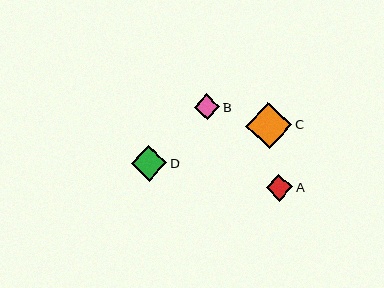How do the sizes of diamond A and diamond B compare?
Diamond A and diamond B are approximately the same size.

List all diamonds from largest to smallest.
From largest to smallest: C, D, A, B.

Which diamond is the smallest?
Diamond B is the smallest with a size of approximately 26 pixels.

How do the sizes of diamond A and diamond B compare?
Diamond A and diamond B are approximately the same size.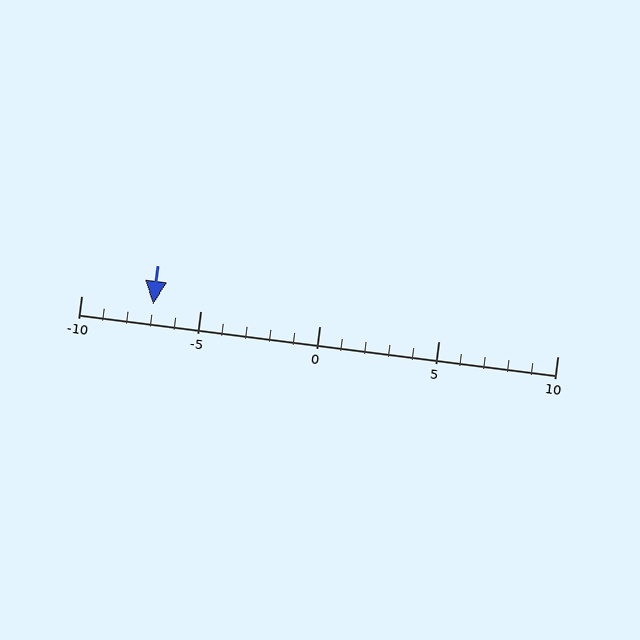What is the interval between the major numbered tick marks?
The major tick marks are spaced 5 units apart.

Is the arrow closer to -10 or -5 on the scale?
The arrow is closer to -5.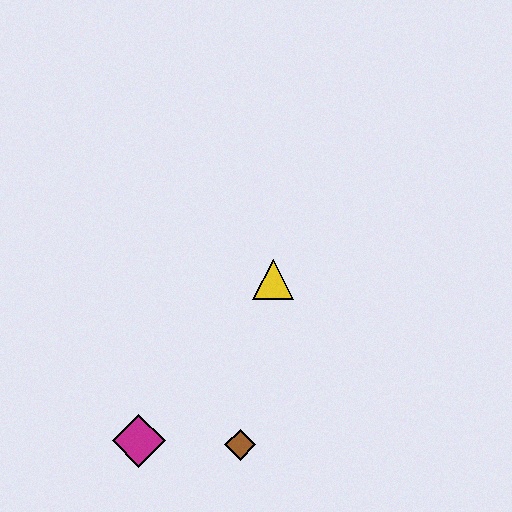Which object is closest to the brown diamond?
The magenta diamond is closest to the brown diamond.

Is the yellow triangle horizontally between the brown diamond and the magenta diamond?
No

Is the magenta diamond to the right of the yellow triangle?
No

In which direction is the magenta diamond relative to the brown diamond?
The magenta diamond is to the left of the brown diamond.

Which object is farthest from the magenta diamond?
The yellow triangle is farthest from the magenta diamond.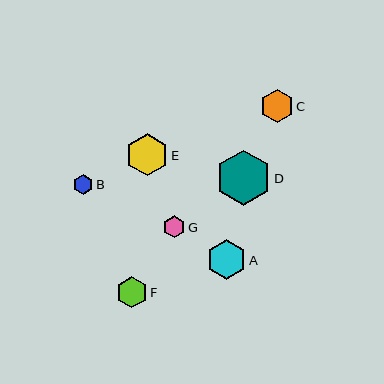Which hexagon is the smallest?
Hexagon B is the smallest with a size of approximately 20 pixels.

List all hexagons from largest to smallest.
From largest to smallest: D, E, A, C, F, G, B.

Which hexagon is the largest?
Hexagon D is the largest with a size of approximately 55 pixels.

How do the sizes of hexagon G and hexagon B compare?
Hexagon G and hexagon B are approximately the same size.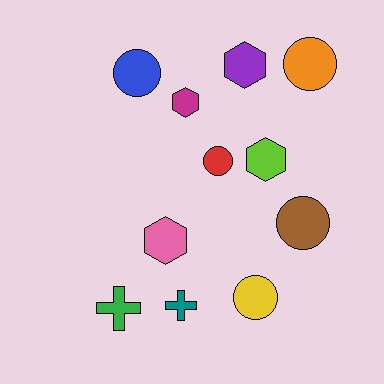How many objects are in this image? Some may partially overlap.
There are 11 objects.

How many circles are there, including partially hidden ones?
There are 5 circles.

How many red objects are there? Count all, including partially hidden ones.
There is 1 red object.